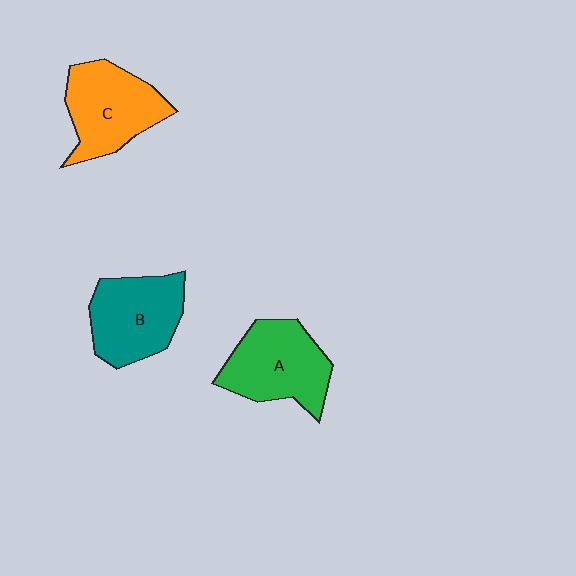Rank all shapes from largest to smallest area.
From largest to smallest: A (green), C (orange), B (teal).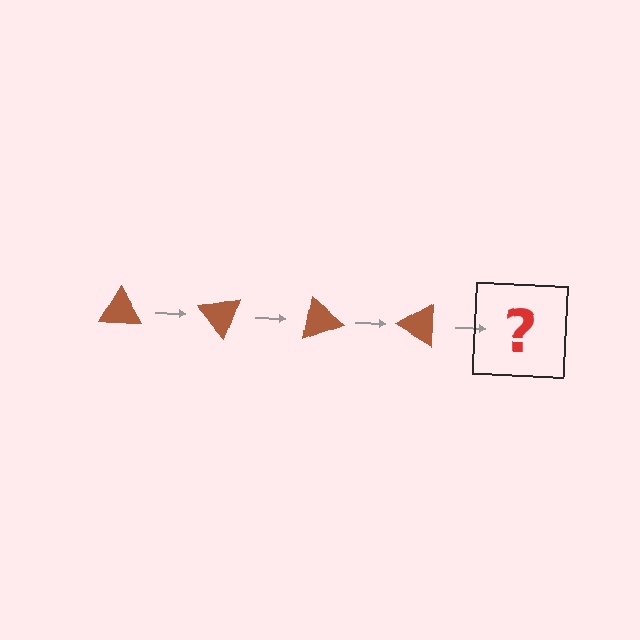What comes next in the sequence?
The next element should be a brown triangle rotated 200 degrees.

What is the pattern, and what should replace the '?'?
The pattern is that the triangle rotates 50 degrees each step. The '?' should be a brown triangle rotated 200 degrees.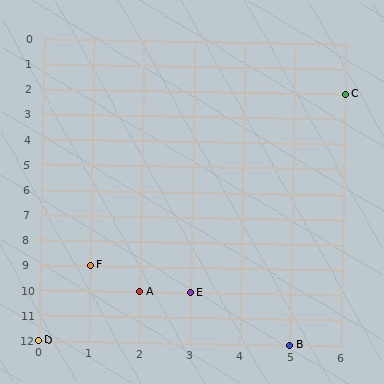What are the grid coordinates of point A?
Point A is at grid coordinates (2, 10).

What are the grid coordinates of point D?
Point D is at grid coordinates (0, 12).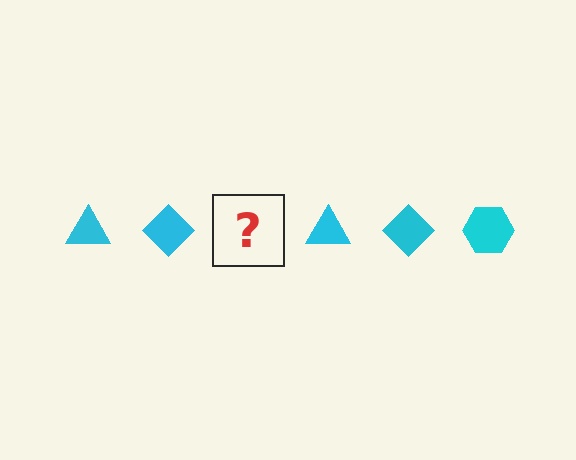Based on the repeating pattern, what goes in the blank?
The blank should be a cyan hexagon.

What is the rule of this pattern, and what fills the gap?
The rule is that the pattern cycles through triangle, diamond, hexagon shapes in cyan. The gap should be filled with a cyan hexagon.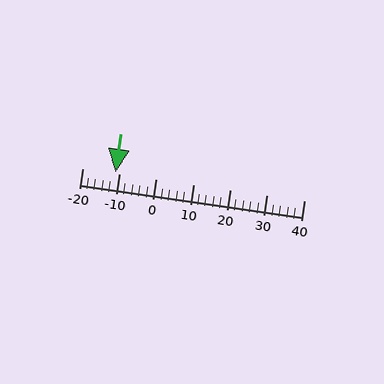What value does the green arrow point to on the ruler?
The green arrow points to approximately -11.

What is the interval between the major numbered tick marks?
The major tick marks are spaced 10 units apart.